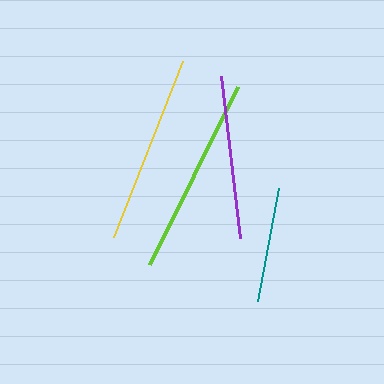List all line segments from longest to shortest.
From longest to shortest: lime, yellow, purple, teal.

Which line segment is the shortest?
The teal line is the shortest at approximately 115 pixels.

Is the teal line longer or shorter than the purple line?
The purple line is longer than the teal line.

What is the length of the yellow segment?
The yellow segment is approximately 188 pixels long.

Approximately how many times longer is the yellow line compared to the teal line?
The yellow line is approximately 1.6 times the length of the teal line.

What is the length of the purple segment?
The purple segment is approximately 163 pixels long.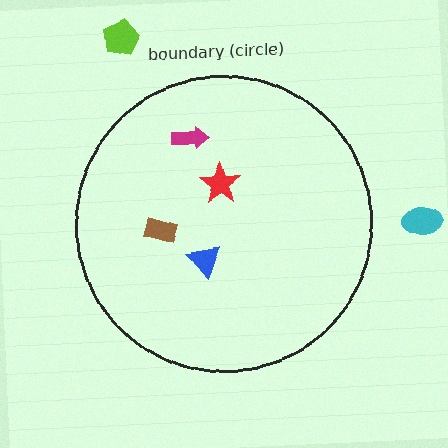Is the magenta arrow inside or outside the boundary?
Inside.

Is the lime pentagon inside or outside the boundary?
Outside.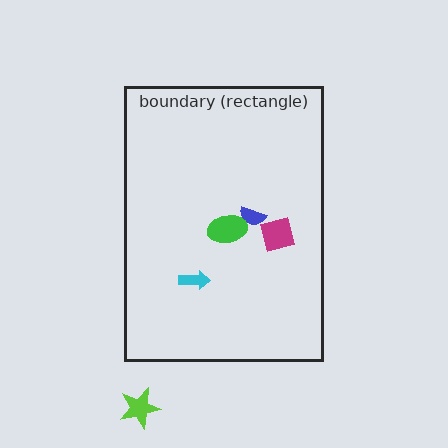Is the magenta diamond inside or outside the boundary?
Inside.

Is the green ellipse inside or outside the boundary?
Inside.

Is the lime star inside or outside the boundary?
Outside.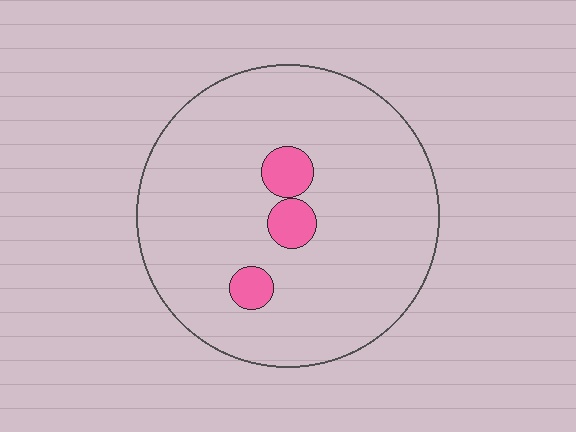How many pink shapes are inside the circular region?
3.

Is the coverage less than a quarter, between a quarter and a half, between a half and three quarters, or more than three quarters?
Less than a quarter.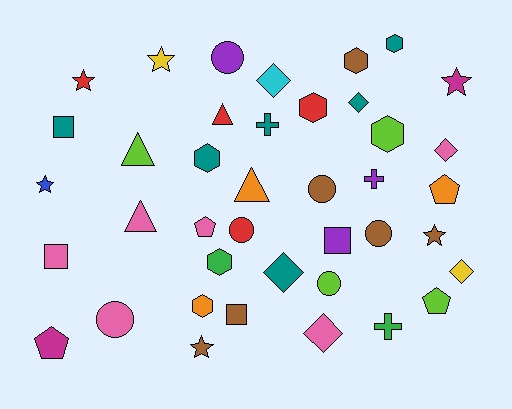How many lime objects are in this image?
There are 4 lime objects.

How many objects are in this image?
There are 40 objects.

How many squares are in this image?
There are 4 squares.